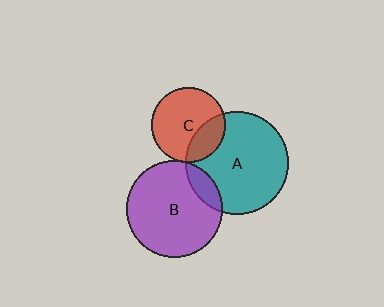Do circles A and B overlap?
Yes.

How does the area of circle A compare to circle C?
Approximately 1.9 times.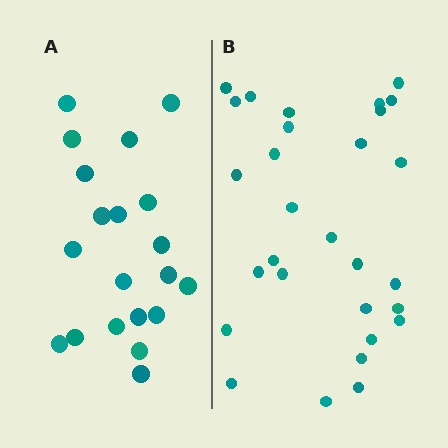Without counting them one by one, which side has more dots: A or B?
Region B (the right region) has more dots.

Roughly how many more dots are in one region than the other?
Region B has roughly 8 or so more dots than region A.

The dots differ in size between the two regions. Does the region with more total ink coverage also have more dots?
No. Region A has more total ink coverage because its dots are larger, but region B actually contains more individual dots. Total area can be misleading — the number of items is what matters here.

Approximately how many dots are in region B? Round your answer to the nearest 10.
About 30 dots. (The exact count is 29, which rounds to 30.)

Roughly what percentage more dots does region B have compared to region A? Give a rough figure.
About 45% more.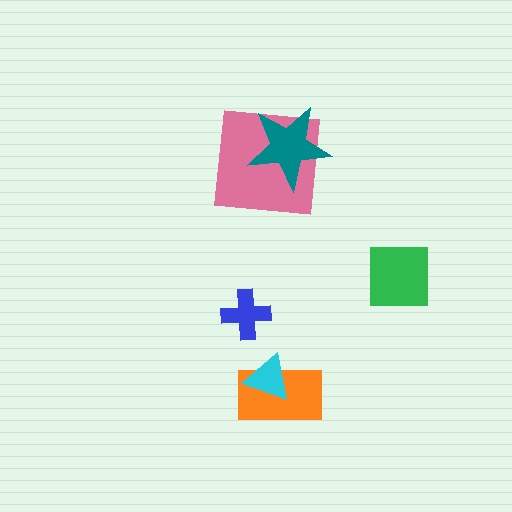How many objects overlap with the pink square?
1 object overlaps with the pink square.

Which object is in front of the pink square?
The teal star is in front of the pink square.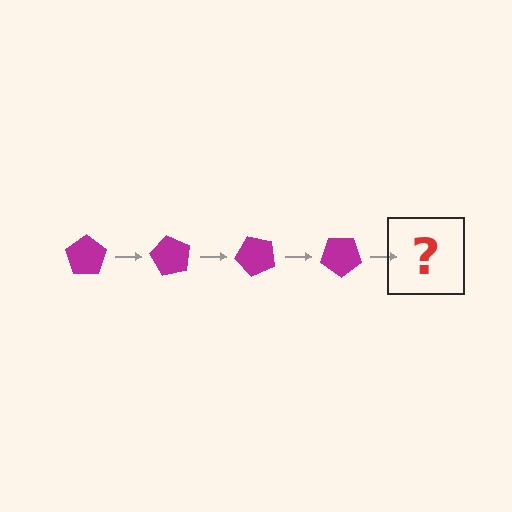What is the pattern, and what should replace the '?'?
The pattern is that the pentagon rotates 60 degrees each step. The '?' should be a magenta pentagon rotated 240 degrees.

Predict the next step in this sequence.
The next step is a magenta pentagon rotated 240 degrees.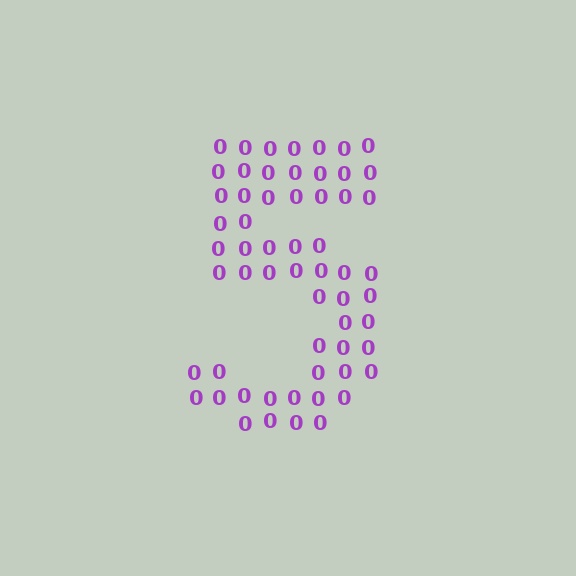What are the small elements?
The small elements are digit 0's.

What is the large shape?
The large shape is the digit 5.